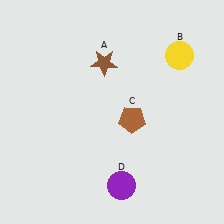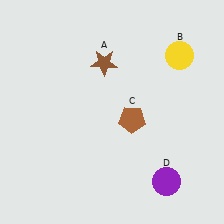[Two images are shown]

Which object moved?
The purple circle (D) moved right.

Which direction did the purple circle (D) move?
The purple circle (D) moved right.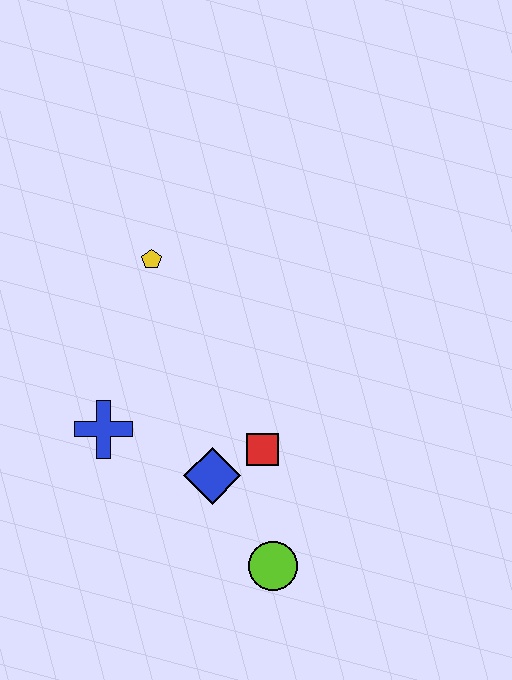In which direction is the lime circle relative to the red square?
The lime circle is below the red square.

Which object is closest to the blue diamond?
The red square is closest to the blue diamond.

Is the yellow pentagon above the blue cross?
Yes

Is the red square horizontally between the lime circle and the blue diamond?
Yes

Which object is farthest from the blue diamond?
The yellow pentagon is farthest from the blue diamond.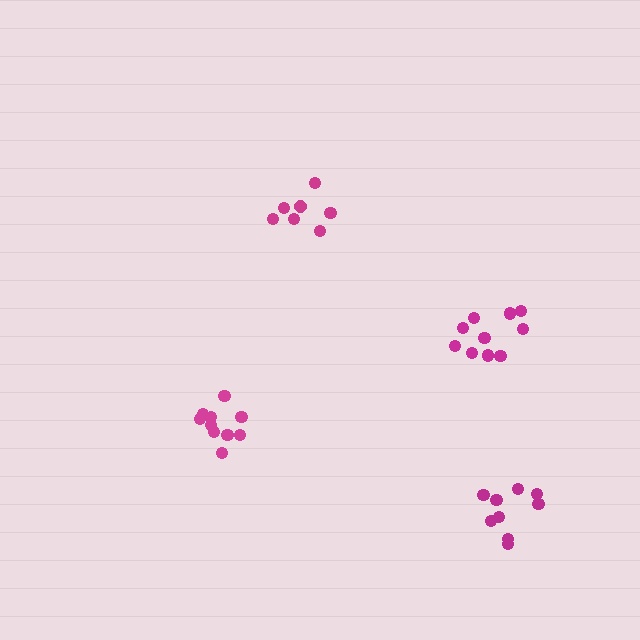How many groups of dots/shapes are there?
There are 4 groups.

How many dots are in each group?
Group 1: 10 dots, Group 2: 9 dots, Group 3: 10 dots, Group 4: 7 dots (36 total).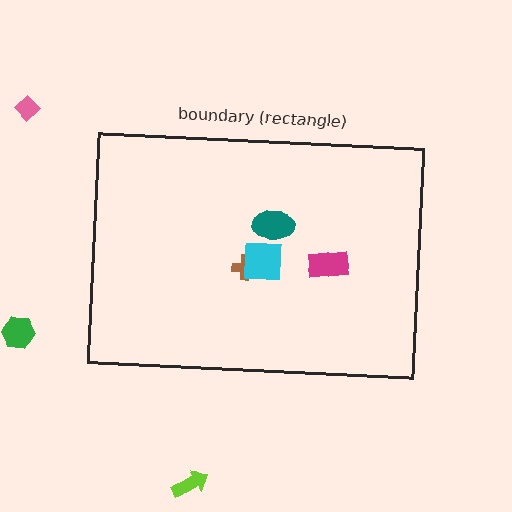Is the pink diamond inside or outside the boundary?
Outside.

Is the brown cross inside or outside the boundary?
Inside.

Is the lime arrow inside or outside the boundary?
Outside.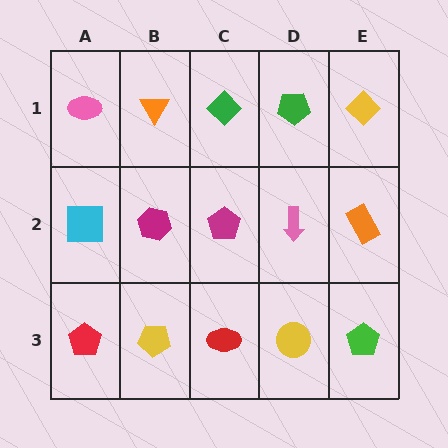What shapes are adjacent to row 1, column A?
A cyan square (row 2, column A), an orange triangle (row 1, column B).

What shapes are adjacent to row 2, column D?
A green pentagon (row 1, column D), a yellow circle (row 3, column D), a magenta pentagon (row 2, column C), an orange rectangle (row 2, column E).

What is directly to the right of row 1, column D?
A yellow diamond.